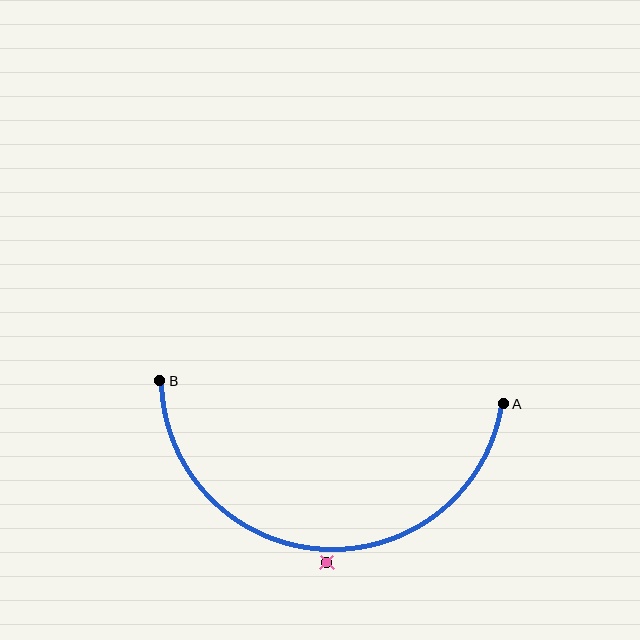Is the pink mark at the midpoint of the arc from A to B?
No — the pink mark does not lie on the arc at all. It sits slightly outside the curve.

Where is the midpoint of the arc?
The arc midpoint is the point on the curve farthest from the straight line joining A and B. It sits below that line.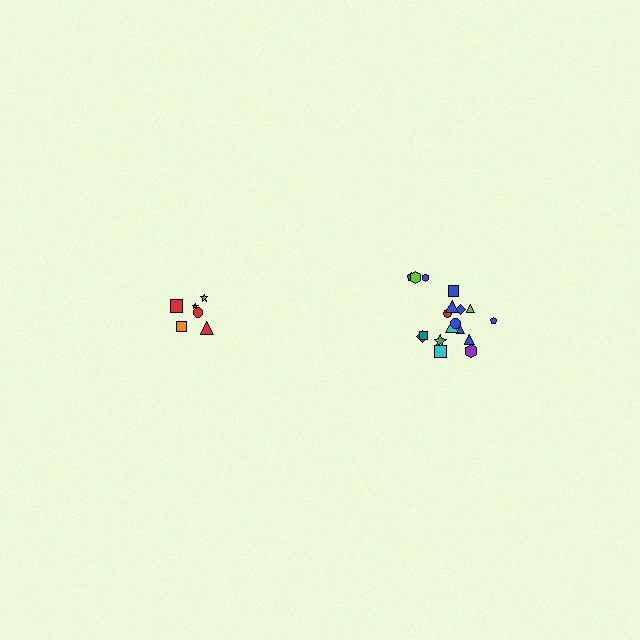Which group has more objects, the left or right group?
The right group.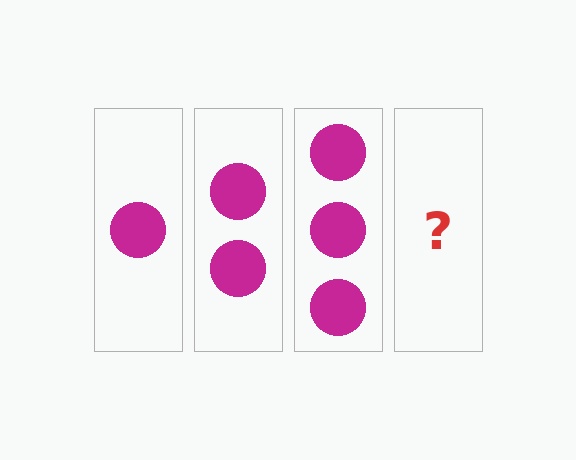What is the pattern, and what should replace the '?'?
The pattern is that each step adds one more circle. The '?' should be 4 circles.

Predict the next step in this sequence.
The next step is 4 circles.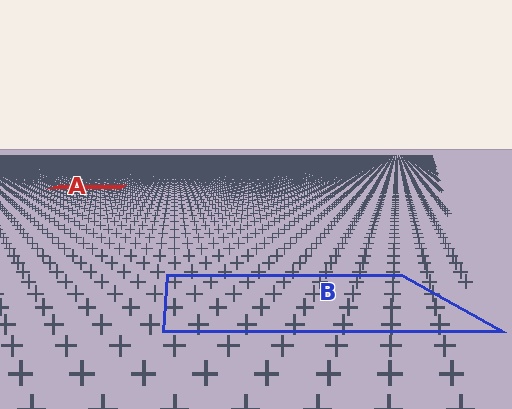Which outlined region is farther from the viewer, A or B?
Region A is farther from the viewer — the texture elements inside it appear smaller and more densely packed.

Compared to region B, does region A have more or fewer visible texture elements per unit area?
Region A has more texture elements per unit area — they are packed more densely because it is farther away.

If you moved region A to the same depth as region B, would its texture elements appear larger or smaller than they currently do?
They would appear larger. At a closer depth, the same texture elements are projected at a bigger on-screen size.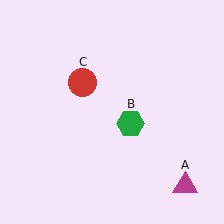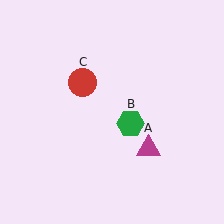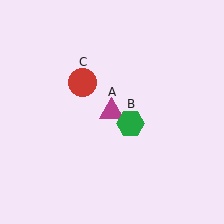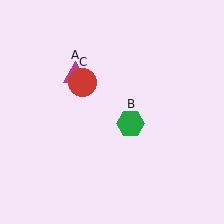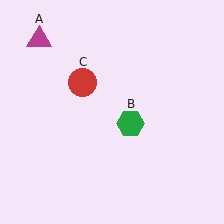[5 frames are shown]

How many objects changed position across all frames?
1 object changed position: magenta triangle (object A).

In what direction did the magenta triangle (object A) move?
The magenta triangle (object A) moved up and to the left.